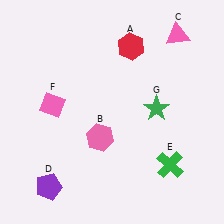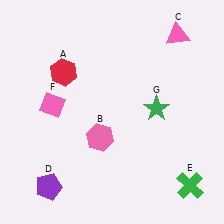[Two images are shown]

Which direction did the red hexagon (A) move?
The red hexagon (A) moved left.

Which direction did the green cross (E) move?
The green cross (E) moved down.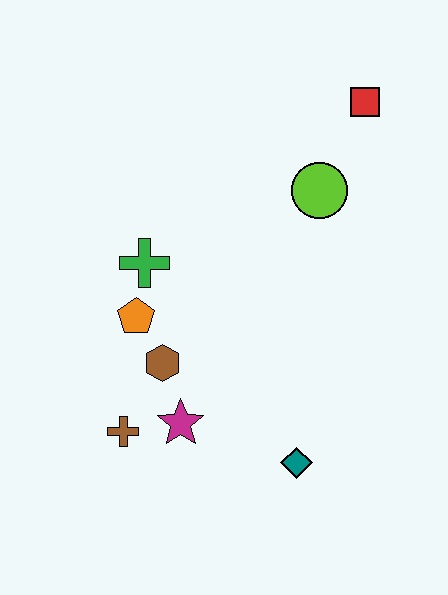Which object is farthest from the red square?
The brown cross is farthest from the red square.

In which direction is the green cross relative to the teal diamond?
The green cross is above the teal diamond.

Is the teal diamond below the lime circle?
Yes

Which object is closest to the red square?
The lime circle is closest to the red square.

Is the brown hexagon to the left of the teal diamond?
Yes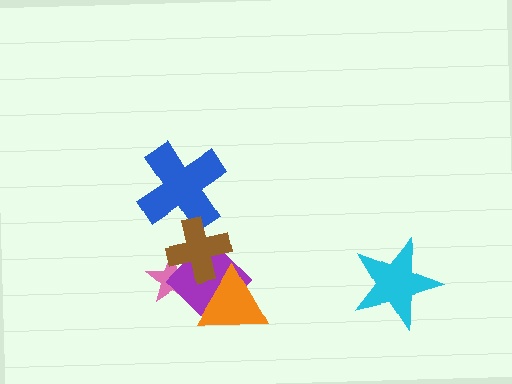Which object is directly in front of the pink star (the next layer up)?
The purple diamond is directly in front of the pink star.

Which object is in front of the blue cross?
The brown cross is in front of the blue cross.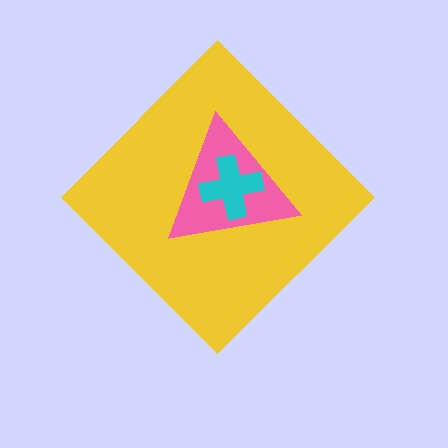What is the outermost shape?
The yellow diamond.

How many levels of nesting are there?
3.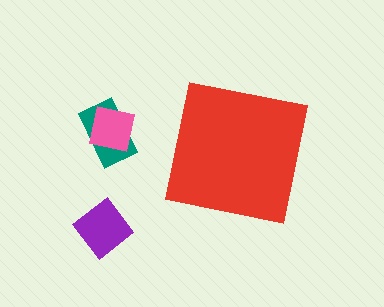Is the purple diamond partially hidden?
No, the purple diamond is fully visible.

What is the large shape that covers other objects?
A red square.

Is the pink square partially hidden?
No, the pink square is fully visible.